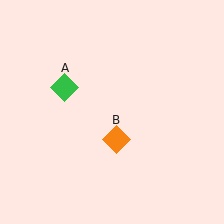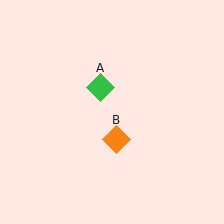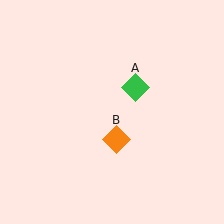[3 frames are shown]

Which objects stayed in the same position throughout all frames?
Orange diamond (object B) remained stationary.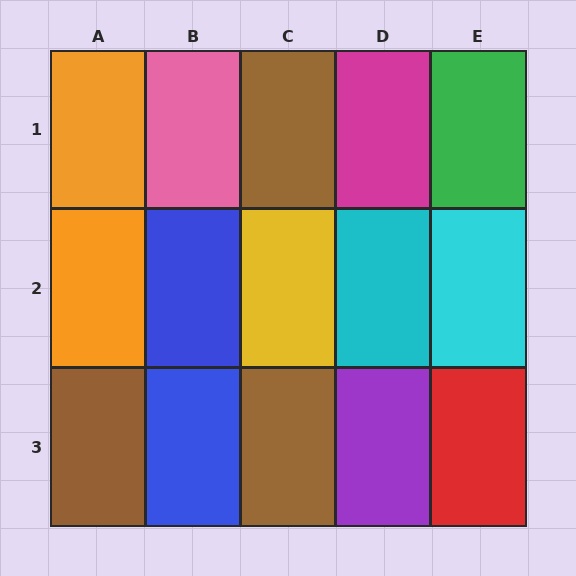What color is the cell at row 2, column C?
Yellow.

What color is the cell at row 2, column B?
Blue.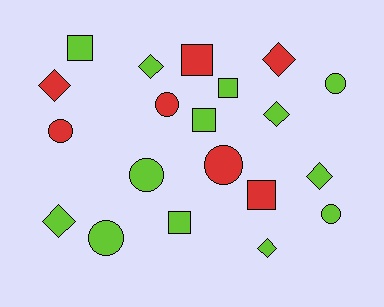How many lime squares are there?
There are 4 lime squares.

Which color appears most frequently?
Lime, with 13 objects.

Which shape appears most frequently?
Circle, with 7 objects.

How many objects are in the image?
There are 20 objects.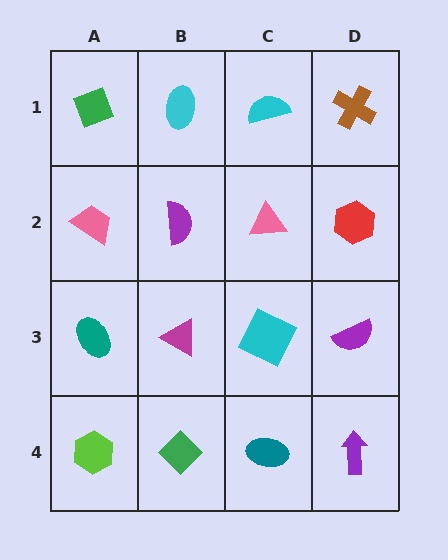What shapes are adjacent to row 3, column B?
A purple semicircle (row 2, column B), a green diamond (row 4, column B), a teal ellipse (row 3, column A), a cyan square (row 3, column C).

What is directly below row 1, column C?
A pink triangle.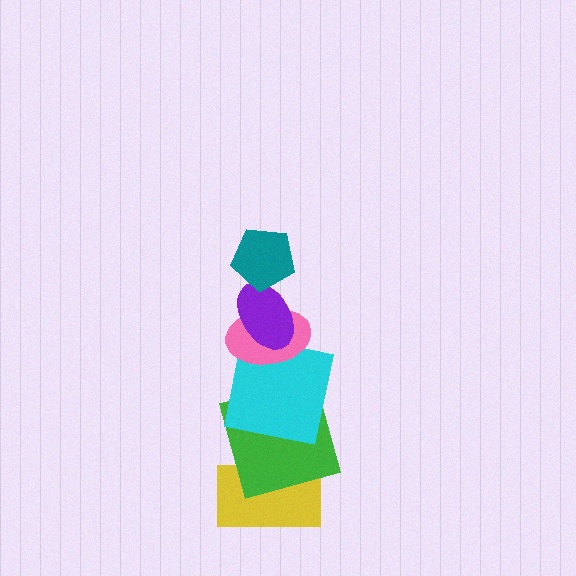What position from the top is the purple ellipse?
The purple ellipse is 2nd from the top.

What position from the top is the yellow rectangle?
The yellow rectangle is 6th from the top.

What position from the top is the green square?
The green square is 5th from the top.